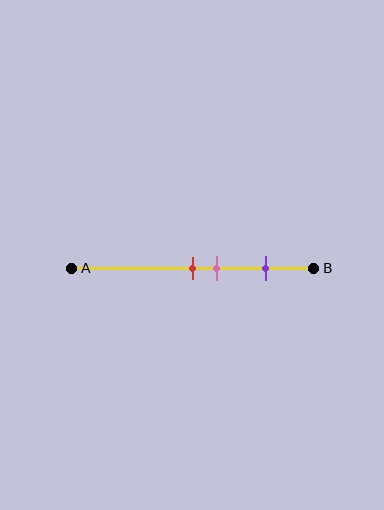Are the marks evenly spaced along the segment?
No, the marks are not evenly spaced.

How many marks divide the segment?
There are 3 marks dividing the segment.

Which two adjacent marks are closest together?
The red and pink marks are the closest adjacent pair.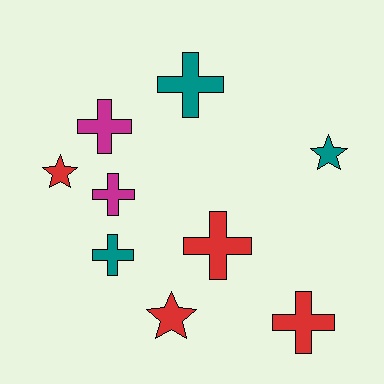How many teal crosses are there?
There are 2 teal crosses.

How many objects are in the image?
There are 9 objects.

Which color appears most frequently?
Red, with 4 objects.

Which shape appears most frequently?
Cross, with 6 objects.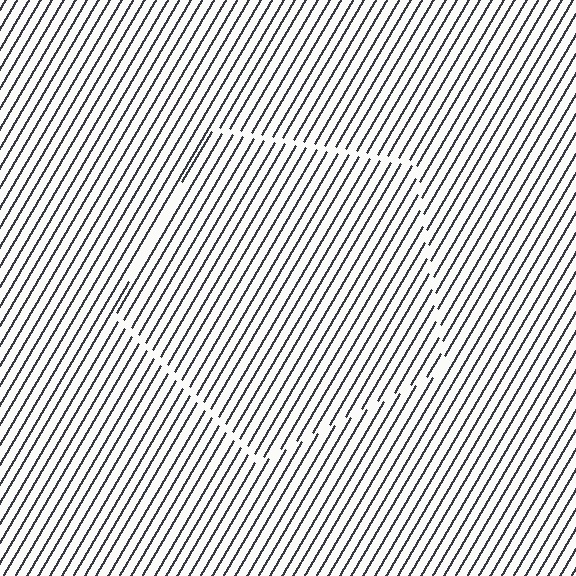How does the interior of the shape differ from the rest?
The interior of the shape contains the same grating, shifted by half a period — the contour is defined by the phase discontinuity where line-ends from the inner and outer gratings abut.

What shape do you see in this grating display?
An illusory pentagon. The interior of the shape contains the same grating, shifted by half a period — the contour is defined by the phase discontinuity where line-ends from the inner and outer gratings abut.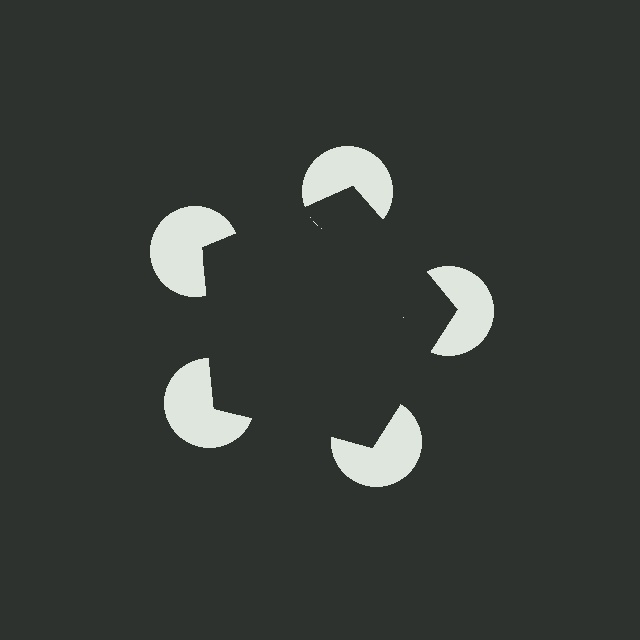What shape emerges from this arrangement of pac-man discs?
An illusory pentagon — its edges are inferred from the aligned wedge cuts in the pac-man discs, not physically drawn.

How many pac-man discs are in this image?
There are 5 — one at each vertex of the illusory pentagon.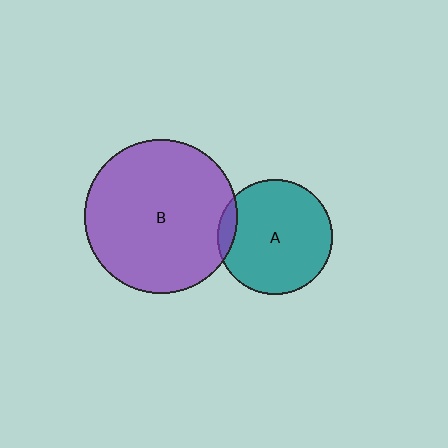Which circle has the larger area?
Circle B (purple).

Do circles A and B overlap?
Yes.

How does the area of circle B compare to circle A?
Approximately 1.8 times.